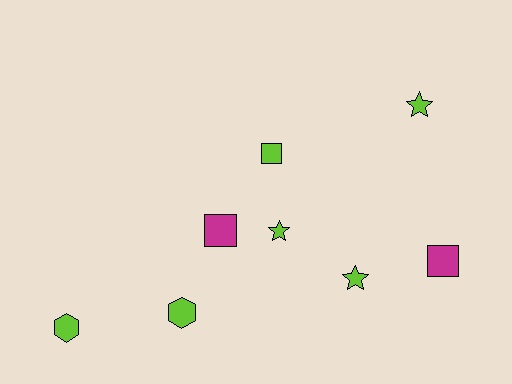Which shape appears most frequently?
Star, with 3 objects.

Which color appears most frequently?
Lime, with 6 objects.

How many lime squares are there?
There is 1 lime square.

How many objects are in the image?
There are 8 objects.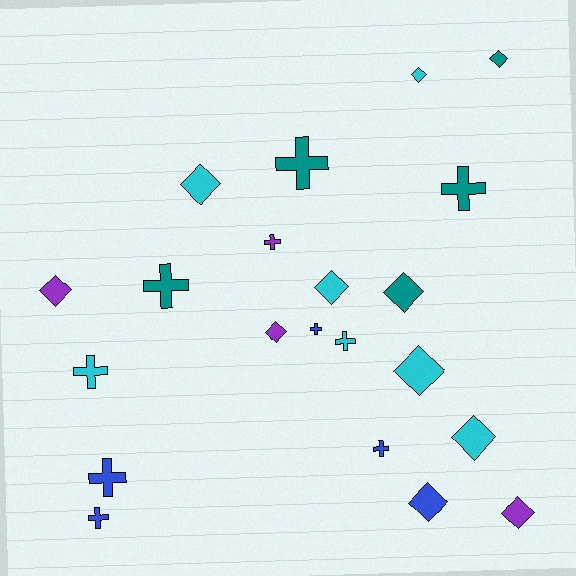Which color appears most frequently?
Cyan, with 7 objects.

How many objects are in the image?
There are 21 objects.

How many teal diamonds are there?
There are 2 teal diamonds.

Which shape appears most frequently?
Diamond, with 11 objects.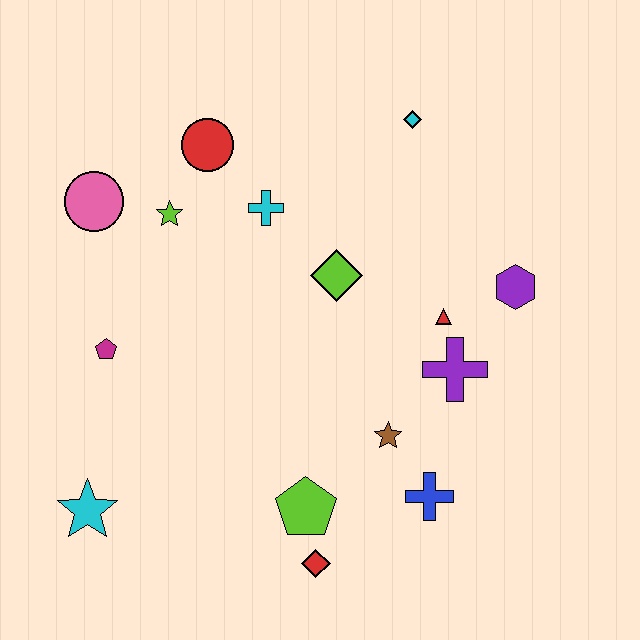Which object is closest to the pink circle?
The lime star is closest to the pink circle.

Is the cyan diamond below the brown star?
No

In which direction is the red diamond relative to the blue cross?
The red diamond is to the left of the blue cross.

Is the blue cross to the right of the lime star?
Yes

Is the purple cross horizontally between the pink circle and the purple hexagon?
Yes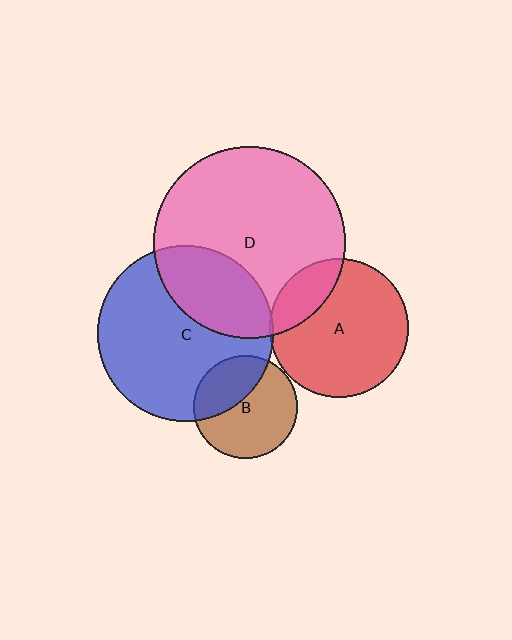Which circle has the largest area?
Circle D (pink).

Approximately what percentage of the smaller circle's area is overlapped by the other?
Approximately 20%.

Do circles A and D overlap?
Yes.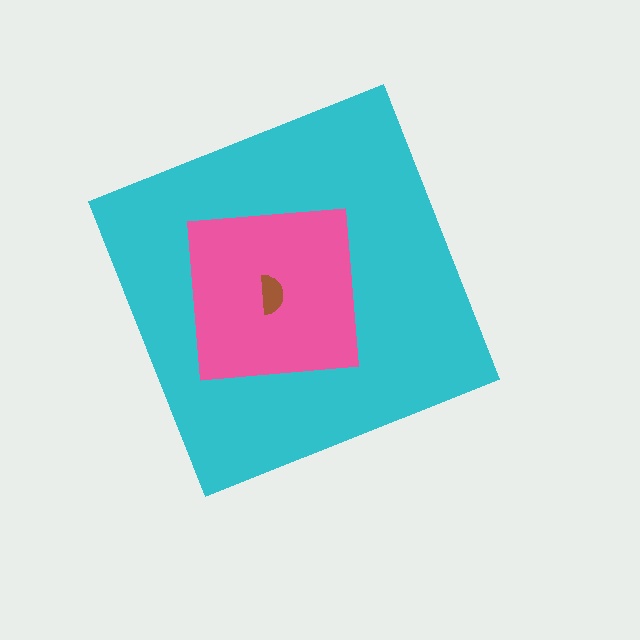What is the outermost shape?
The cyan diamond.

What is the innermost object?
The brown semicircle.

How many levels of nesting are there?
3.